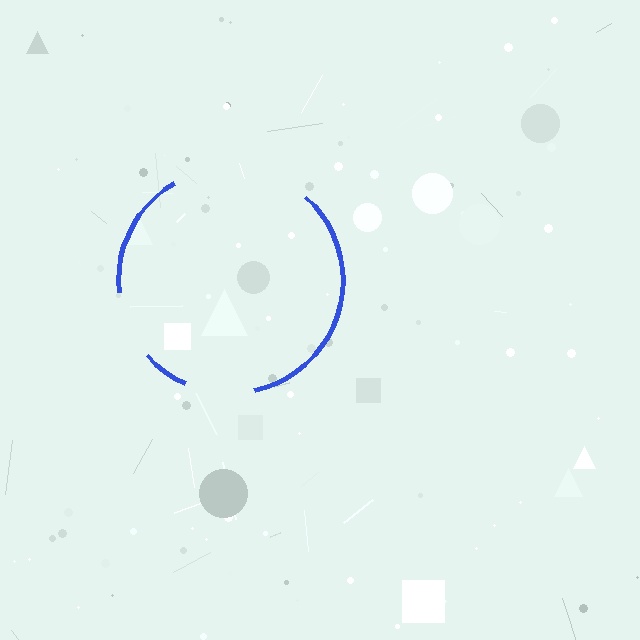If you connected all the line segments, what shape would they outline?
They would outline a circle.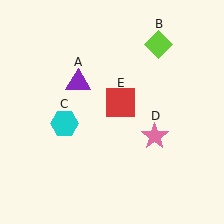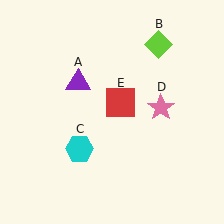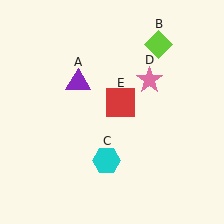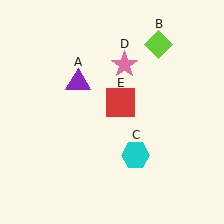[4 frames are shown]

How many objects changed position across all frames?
2 objects changed position: cyan hexagon (object C), pink star (object D).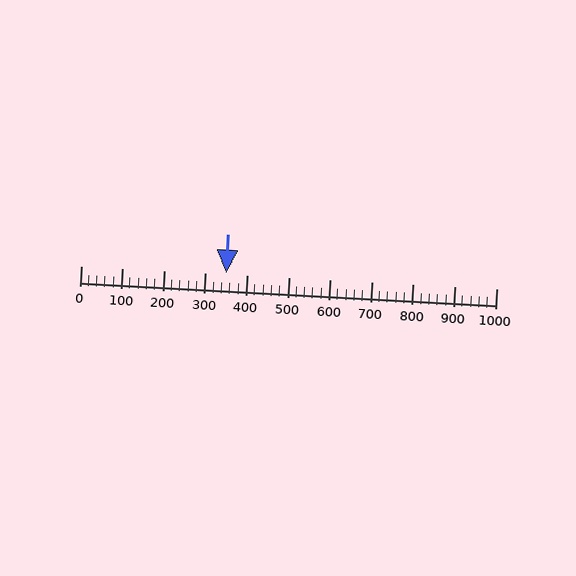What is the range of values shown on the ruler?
The ruler shows values from 0 to 1000.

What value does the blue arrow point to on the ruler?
The blue arrow points to approximately 350.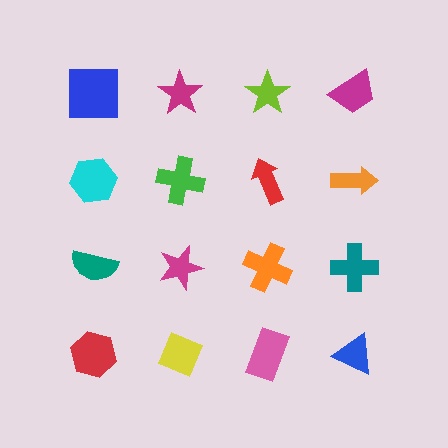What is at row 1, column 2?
A magenta star.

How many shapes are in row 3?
4 shapes.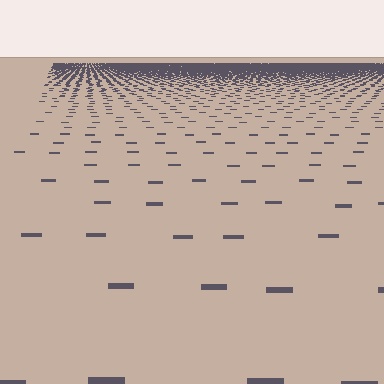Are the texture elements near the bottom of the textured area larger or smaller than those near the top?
Larger. Near the bottom, elements are closer to the viewer and appear at a bigger on-screen size.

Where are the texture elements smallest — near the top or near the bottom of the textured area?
Near the top.